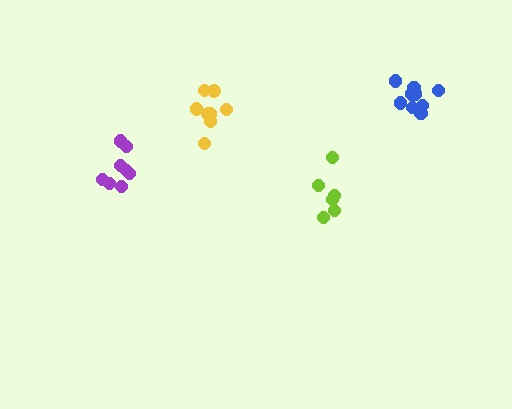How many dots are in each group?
Group 1: 6 dots, Group 2: 8 dots, Group 3: 8 dots, Group 4: 10 dots (32 total).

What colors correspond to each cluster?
The clusters are colored: lime, yellow, purple, blue.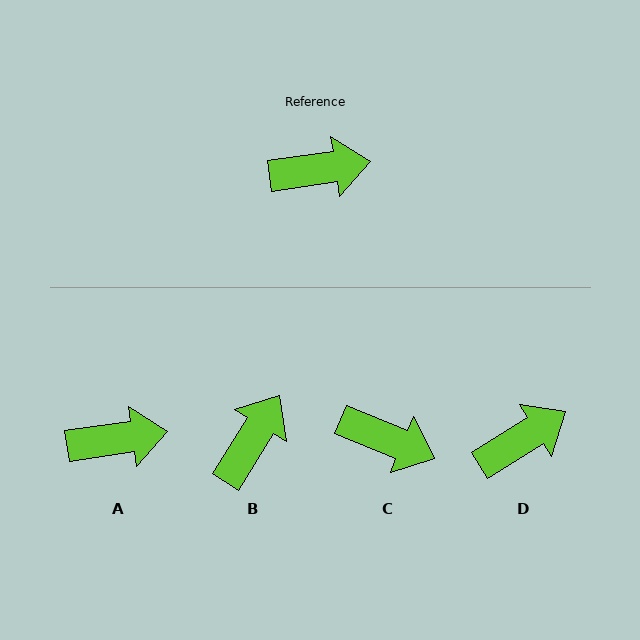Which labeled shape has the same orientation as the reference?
A.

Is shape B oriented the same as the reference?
No, it is off by about 50 degrees.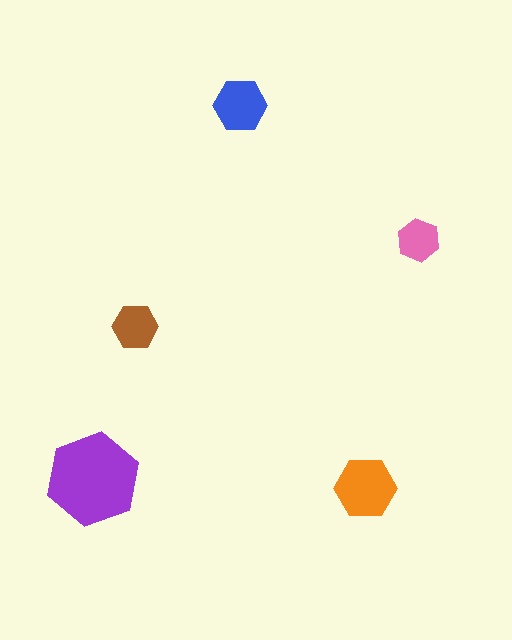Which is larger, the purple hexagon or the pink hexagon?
The purple one.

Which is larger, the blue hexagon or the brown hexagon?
The blue one.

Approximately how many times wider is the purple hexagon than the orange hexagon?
About 1.5 times wider.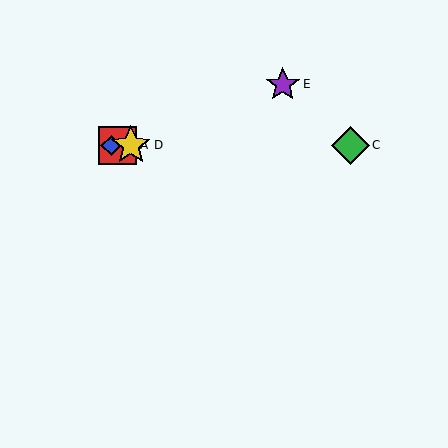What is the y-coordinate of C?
Object C is at y≈145.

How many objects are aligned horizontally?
4 objects (A, B, C, D) are aligned horizontally.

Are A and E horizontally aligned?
No, A is at y≈145 and E is at y≈84.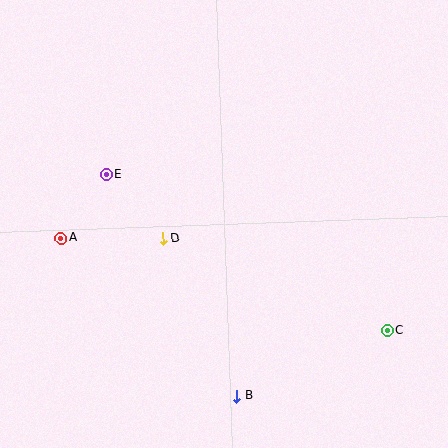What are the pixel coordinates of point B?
Point B is at (237, 396).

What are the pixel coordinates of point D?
Point D is at (163, 238).